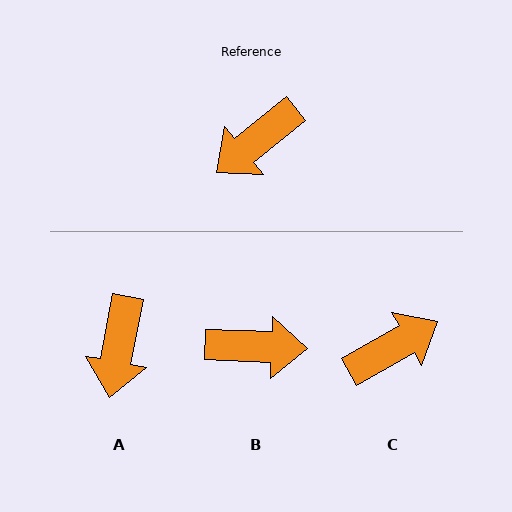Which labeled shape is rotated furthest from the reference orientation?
C, about 171 degrees away.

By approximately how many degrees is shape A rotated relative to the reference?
Approximately 41 degrees counter-clockwise.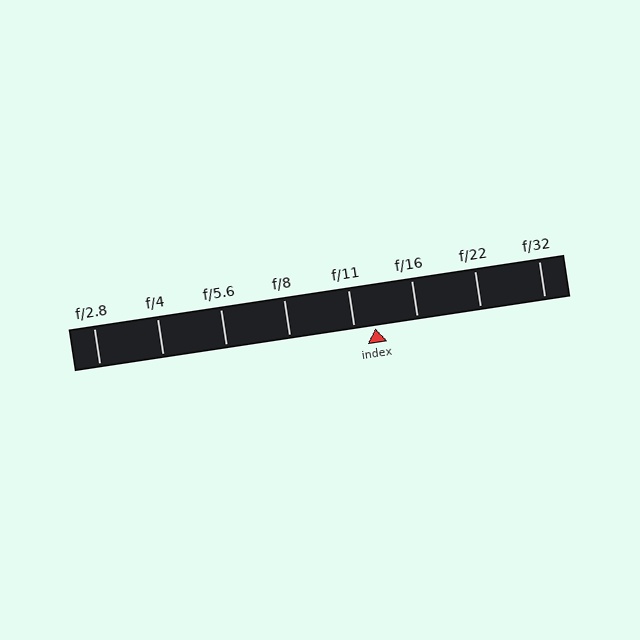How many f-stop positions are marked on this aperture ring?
There are 8 f-stop positions marked.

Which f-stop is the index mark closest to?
The index mark is closest to f/11.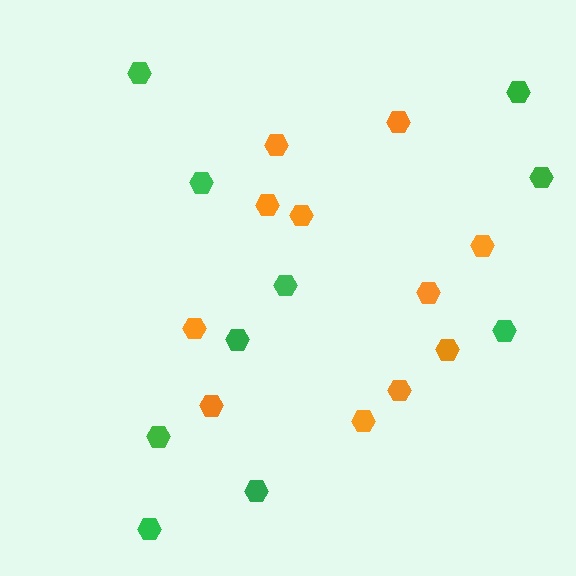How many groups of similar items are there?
There are 2 groups: one group of green hexagons (10) and one group of orange hexagons (11).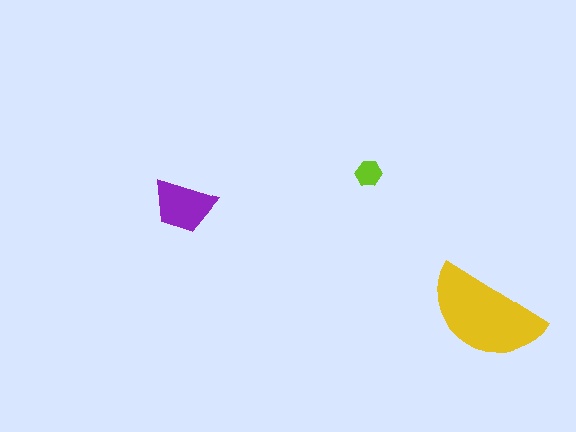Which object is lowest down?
The yellow semicircle is bottommost.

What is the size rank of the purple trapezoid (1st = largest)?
2nd.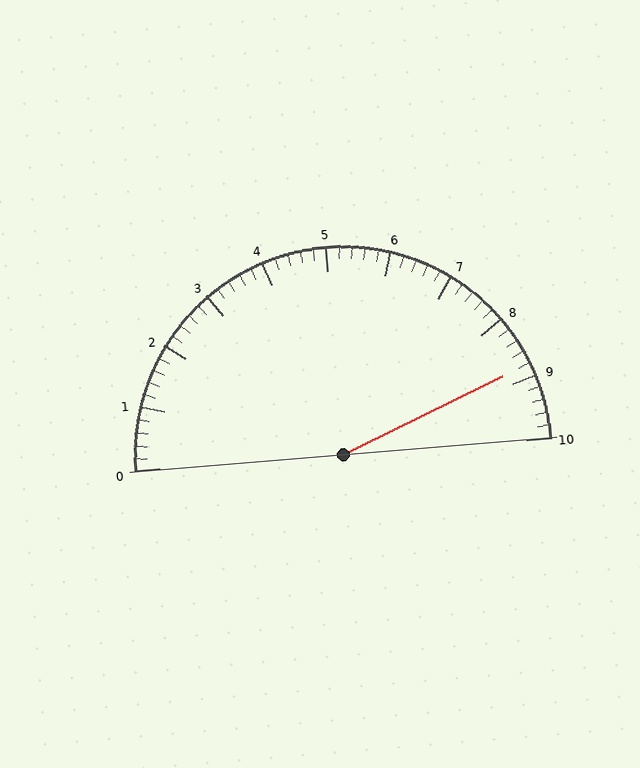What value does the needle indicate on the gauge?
The needle indicates approximately 8.8.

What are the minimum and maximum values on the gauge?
The gauge ranges from 0 to 10.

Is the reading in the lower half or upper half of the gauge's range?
The reading is in the upper half of the range (0 to 10).